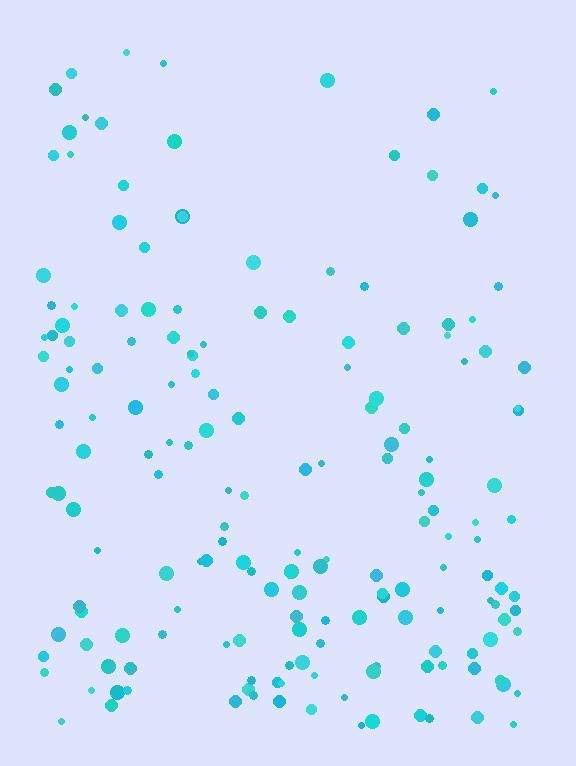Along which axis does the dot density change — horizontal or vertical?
Vertical.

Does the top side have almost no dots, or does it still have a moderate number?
Still a moderate number, just noticeably fewer than the bottom.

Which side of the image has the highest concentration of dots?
The bottom.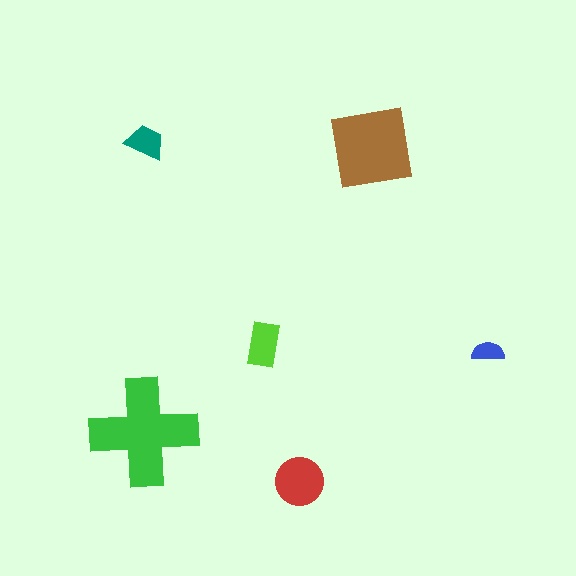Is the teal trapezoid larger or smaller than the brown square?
Smaller.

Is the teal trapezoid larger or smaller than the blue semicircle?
Larger.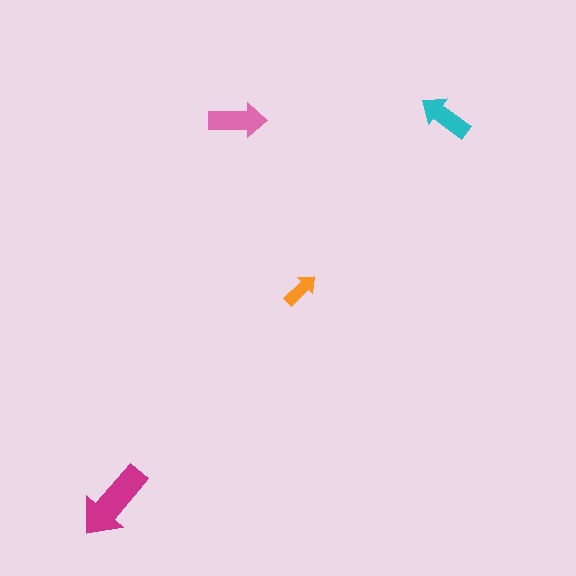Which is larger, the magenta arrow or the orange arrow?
The magenta one.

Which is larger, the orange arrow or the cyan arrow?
The cyan one.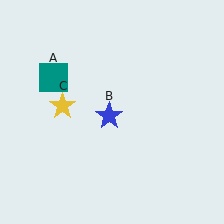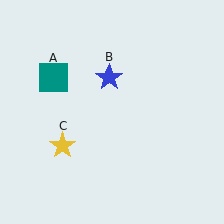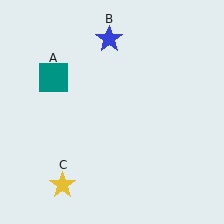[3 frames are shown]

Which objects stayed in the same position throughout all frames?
Teal square (object A) remained stationary.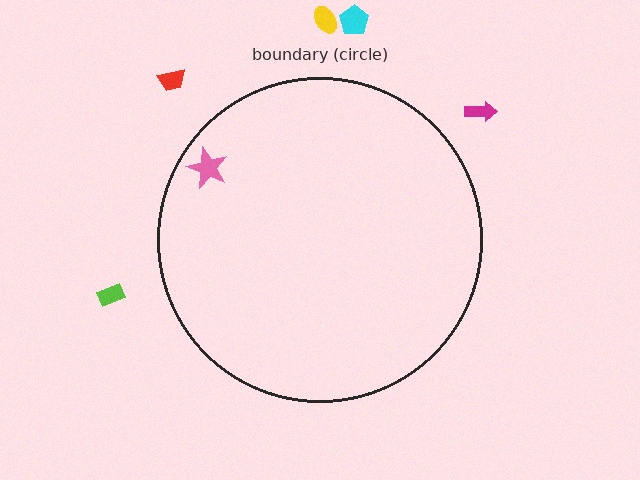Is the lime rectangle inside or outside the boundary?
Outside.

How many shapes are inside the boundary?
1 inside, 5 outside.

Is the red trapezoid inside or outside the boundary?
Outside.